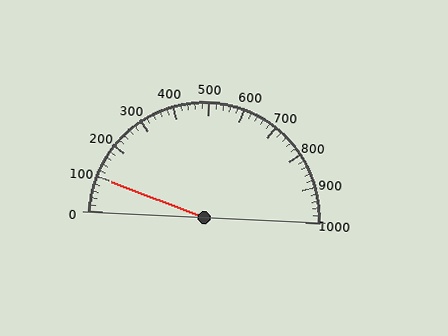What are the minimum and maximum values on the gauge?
The gauge ranges from 0 to 1000.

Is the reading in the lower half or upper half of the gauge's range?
The reading is in the lower half of the range (0 to 1000).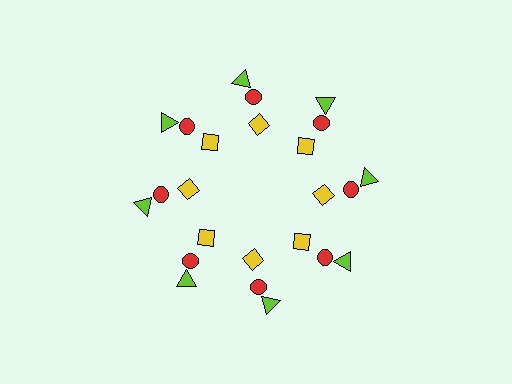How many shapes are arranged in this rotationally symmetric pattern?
There are 24 shapes, arranged in 8 groups of 3.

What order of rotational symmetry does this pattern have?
This pattern has 8-fold rotational symmetry.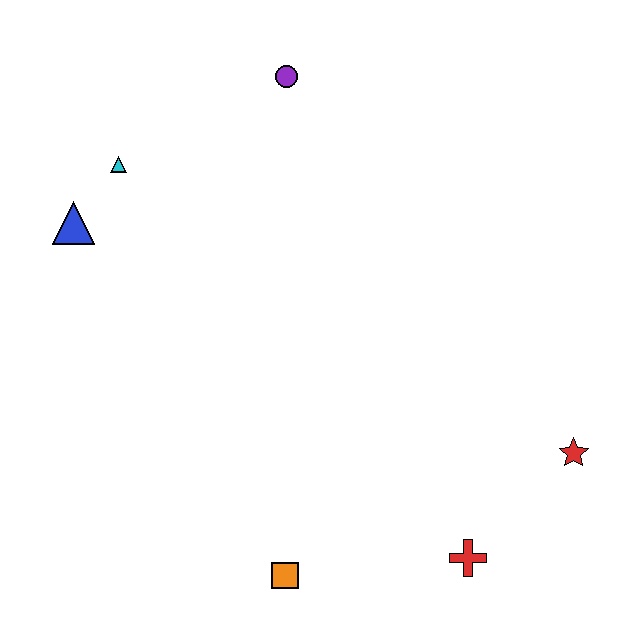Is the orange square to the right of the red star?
No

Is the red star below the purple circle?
Yes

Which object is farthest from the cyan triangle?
The red star is farthest from the cyan triangle.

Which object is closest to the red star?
The red cross is closest to the red star.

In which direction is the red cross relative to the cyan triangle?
The red cross is below the cyan triangle.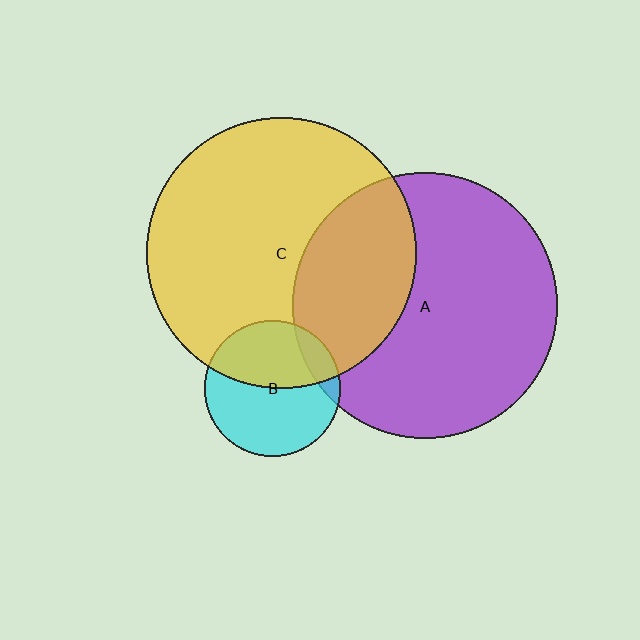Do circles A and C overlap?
Yes.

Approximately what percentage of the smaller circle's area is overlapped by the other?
Approximately 30%.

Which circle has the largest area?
Circle C (yellow).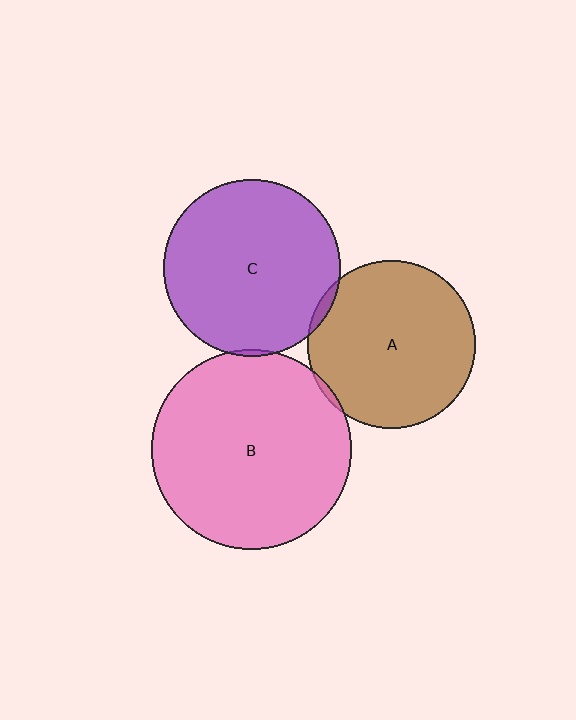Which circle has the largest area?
Circle B (pink).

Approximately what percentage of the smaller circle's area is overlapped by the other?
Approximately 5%.